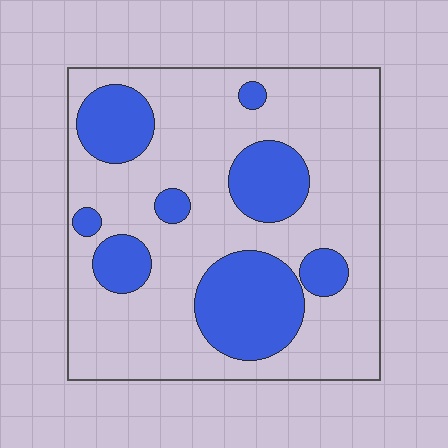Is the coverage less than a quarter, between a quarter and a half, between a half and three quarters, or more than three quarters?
Between a quarter and a half.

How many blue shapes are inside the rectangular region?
8.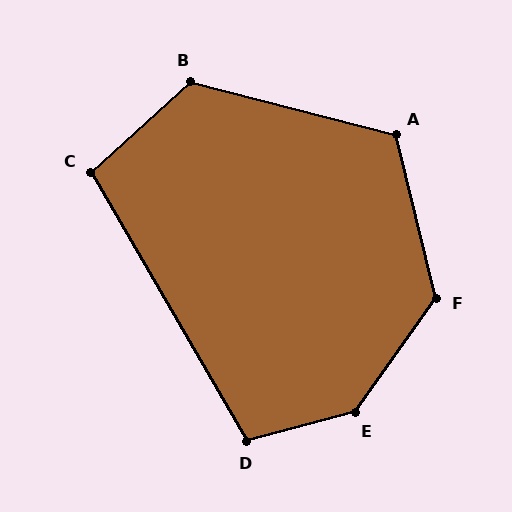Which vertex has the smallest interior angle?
C, at approximately 102 degrees.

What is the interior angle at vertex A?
Approximately 118 degrees (obtuse).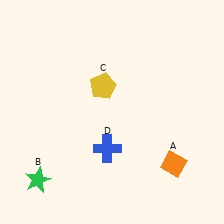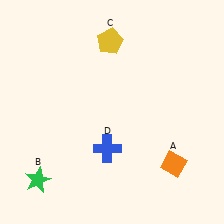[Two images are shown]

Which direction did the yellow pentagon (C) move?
The yellow pentagon (C) moved up.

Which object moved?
The yellow pentagon (C) moved up.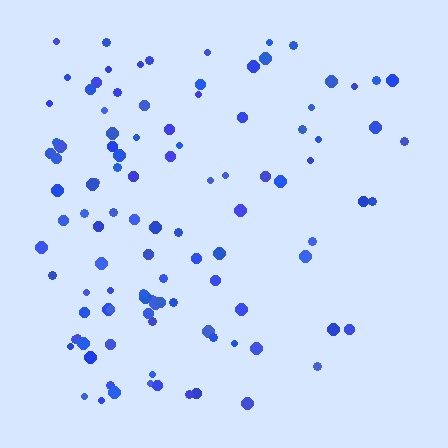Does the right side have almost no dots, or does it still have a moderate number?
Still a moderate number, just noticeably fewer than the left.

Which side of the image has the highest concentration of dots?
The left.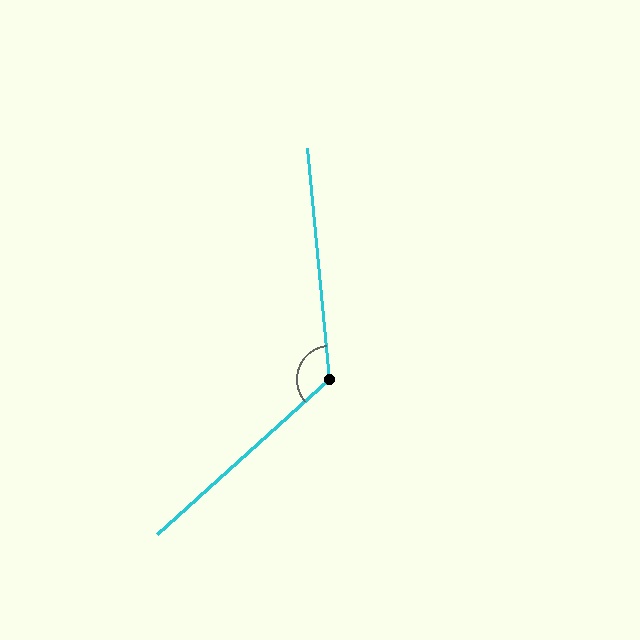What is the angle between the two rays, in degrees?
Approximately 126 degrees.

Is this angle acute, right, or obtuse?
It is obtuse.